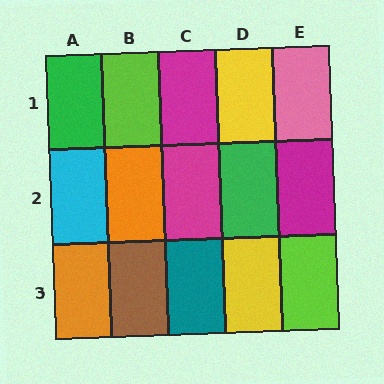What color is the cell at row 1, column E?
Pink.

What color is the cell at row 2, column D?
Green.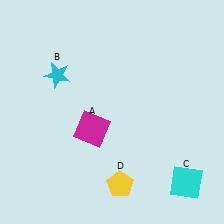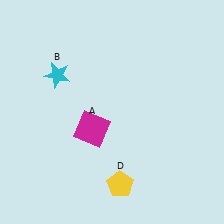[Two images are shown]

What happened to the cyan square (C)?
The cyan square (C) was removed in Image 2. It was in the bottom-right area of Image 1.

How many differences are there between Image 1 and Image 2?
There is 1 difference between the two images.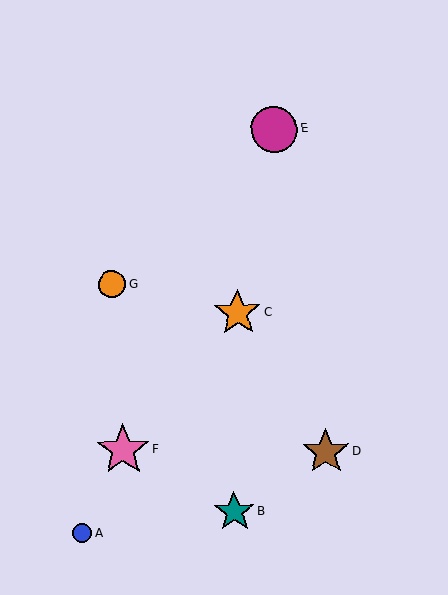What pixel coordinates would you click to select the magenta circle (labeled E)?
Click at (274, 129) to select the magenta circle E.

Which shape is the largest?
The pink star (labeled F) is the largest.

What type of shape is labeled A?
Shape A is a blue circle.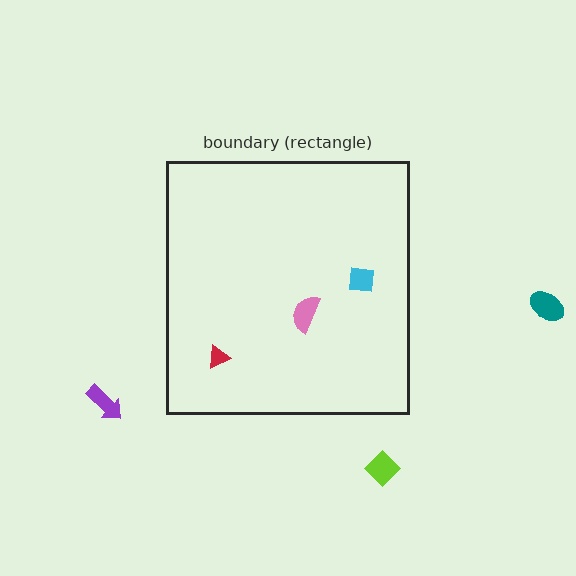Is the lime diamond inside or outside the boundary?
Outside.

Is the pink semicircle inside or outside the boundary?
Inside.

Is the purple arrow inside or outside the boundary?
Outside.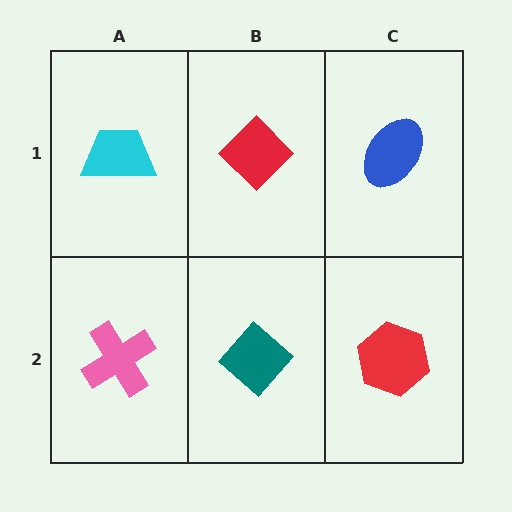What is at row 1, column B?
A red diamond.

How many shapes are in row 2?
3 shapes.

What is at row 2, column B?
A teal diamond.